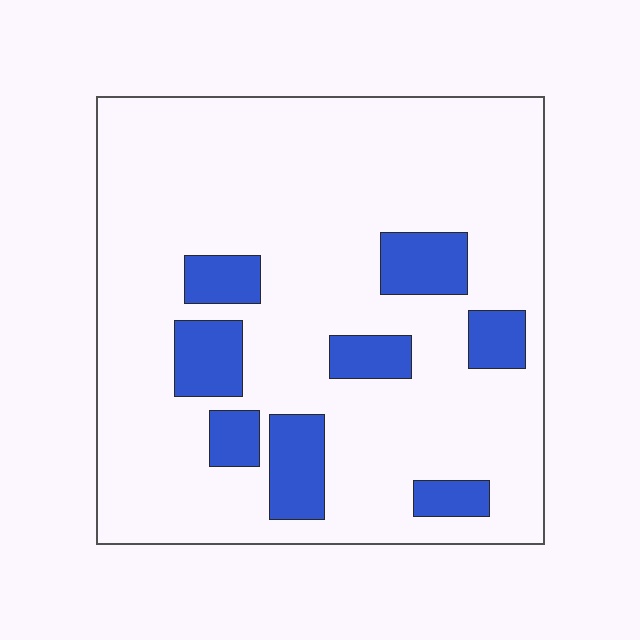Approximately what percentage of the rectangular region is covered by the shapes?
Approximately 15%.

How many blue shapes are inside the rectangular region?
8.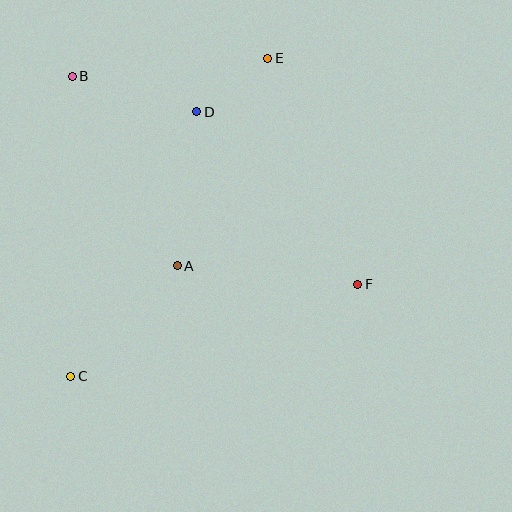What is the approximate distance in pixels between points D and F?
The distance between D and F is approximately 236 pixels.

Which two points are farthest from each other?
Points C and E are farthest from each other.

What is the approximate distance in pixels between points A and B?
The distance between A and B is approximately 217 pixels.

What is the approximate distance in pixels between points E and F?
The distance between E and F is approximately 243 pixels.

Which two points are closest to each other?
Points D and E are closest to each other.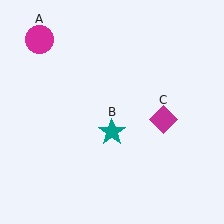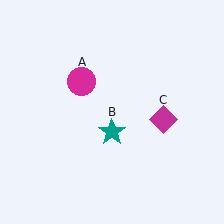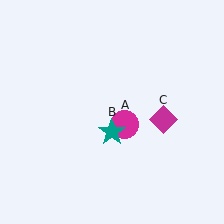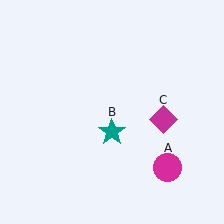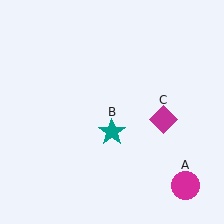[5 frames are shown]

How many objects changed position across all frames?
1 object changed position: magenta circle (object A).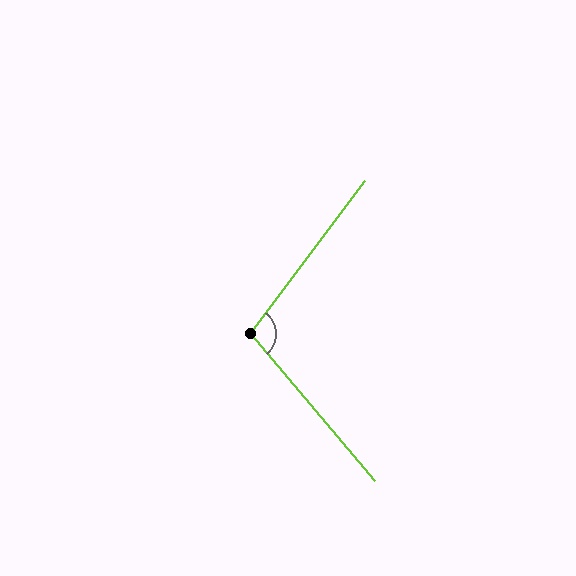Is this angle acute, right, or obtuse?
It is obtuse.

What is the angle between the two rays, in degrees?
Approximately 103 degrees.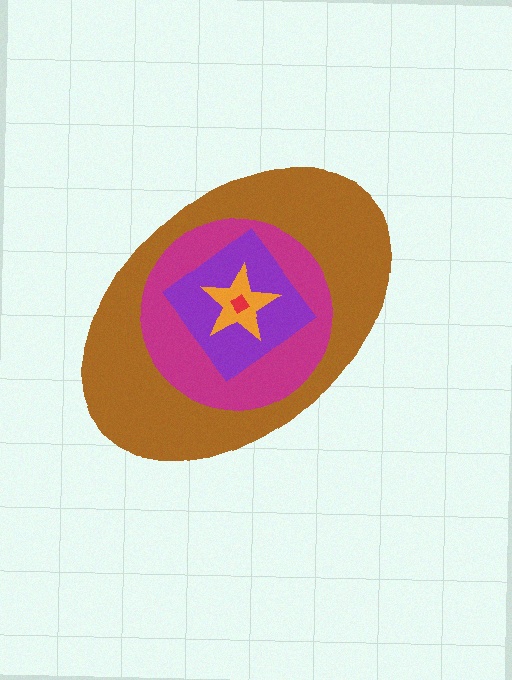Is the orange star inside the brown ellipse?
Yes.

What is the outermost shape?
The brown ellipse.